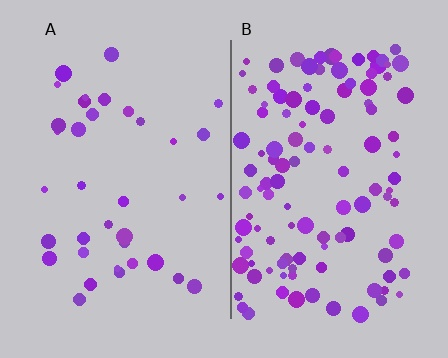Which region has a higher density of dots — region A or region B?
B (the right).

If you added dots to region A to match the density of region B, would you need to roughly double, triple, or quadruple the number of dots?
Approximately triple.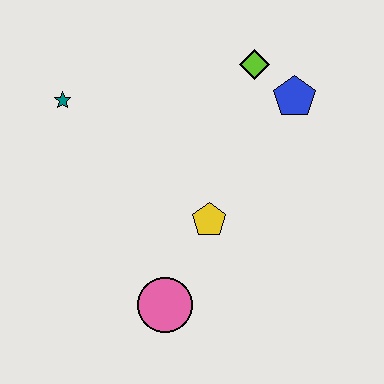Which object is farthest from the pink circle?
The lime diamond is farthest from the pink circle.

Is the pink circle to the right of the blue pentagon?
No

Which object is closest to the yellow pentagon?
The pink circle is closest to the yellow pentagon.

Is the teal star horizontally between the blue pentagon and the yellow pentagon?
No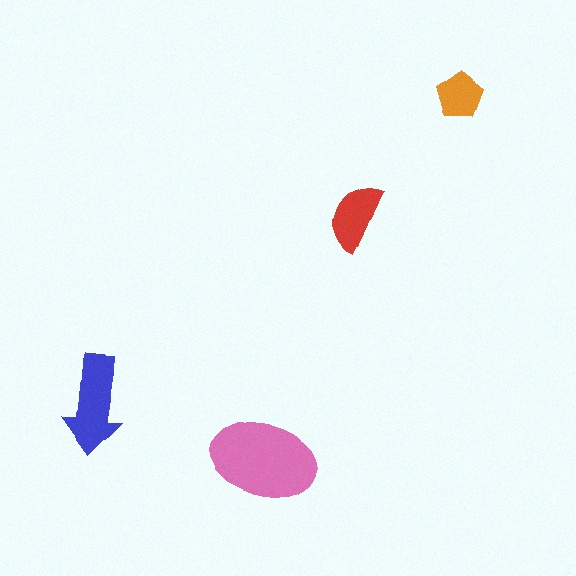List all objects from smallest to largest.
The orange pentagon, the red semicircle, the blue arrow, the pink ellipse.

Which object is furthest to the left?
The blue arrow is leftmost.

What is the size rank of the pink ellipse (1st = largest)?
1st.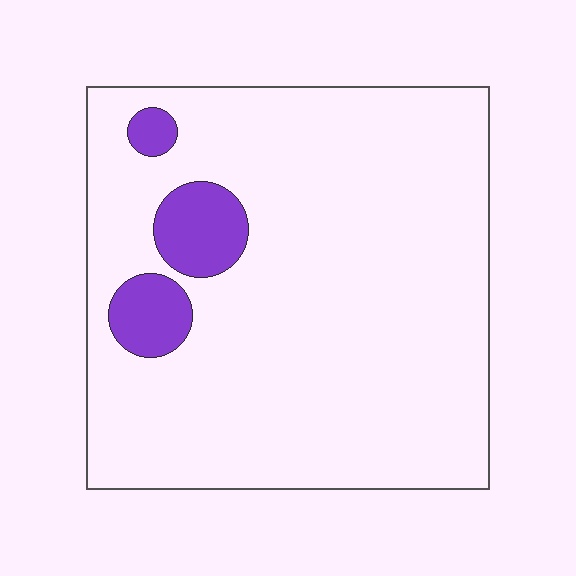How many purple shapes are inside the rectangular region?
3.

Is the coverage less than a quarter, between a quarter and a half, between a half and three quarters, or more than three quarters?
Less than a quarter.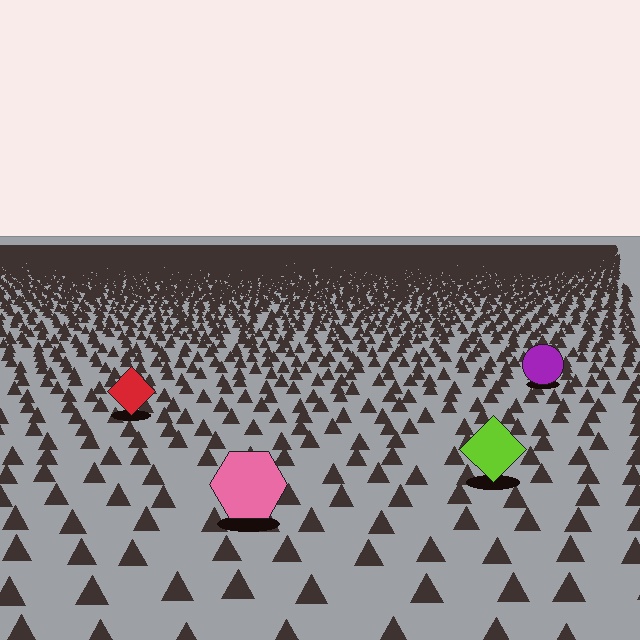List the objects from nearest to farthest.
From nearest to farthest: the pink hexagon, the lime diamond, the red diamond, the purple circle.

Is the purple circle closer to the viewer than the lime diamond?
No. The lime diamond is closer — you can tell from the texture gradient: the ground texture is coarser near it.